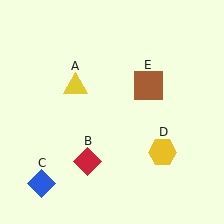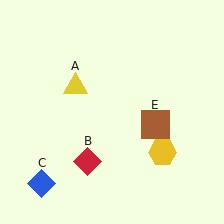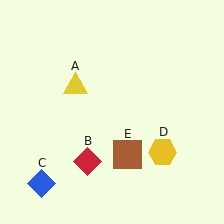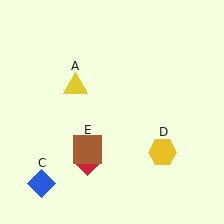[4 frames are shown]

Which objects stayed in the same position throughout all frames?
Yellow triangle (object A) and red diamond (object B) and blue diamond (object C) and yellow hexagon (object D) remained stationary.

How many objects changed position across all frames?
1 object changed position: brown square (object E).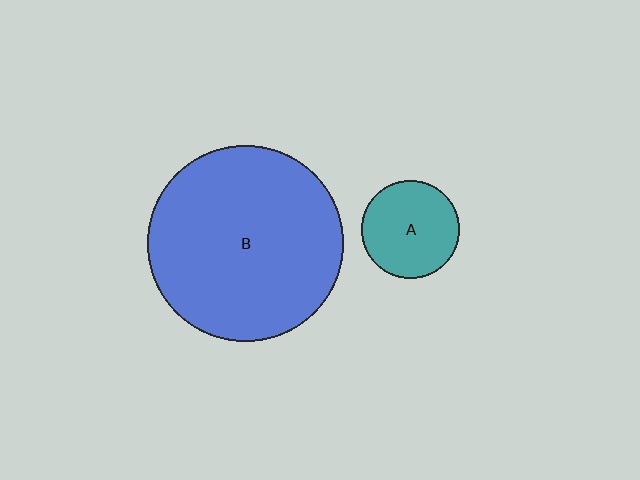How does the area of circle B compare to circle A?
Approximately 4.0 times.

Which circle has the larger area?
Circle B (blue).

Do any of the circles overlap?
No, none of the circles overlap.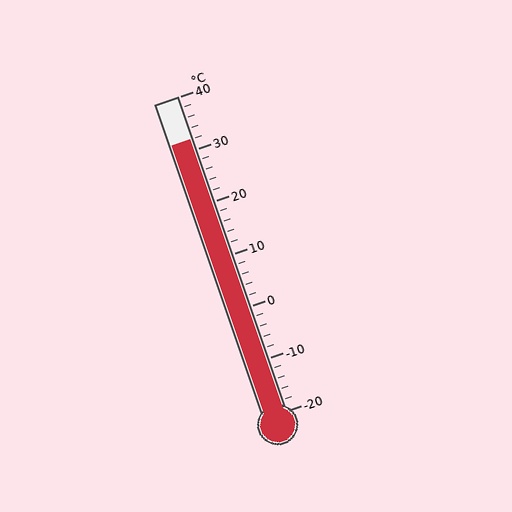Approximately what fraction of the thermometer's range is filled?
The thermometer is filled to approximately 85% of its range.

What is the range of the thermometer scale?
The thermometer scale ranges from -20°C to 40°C.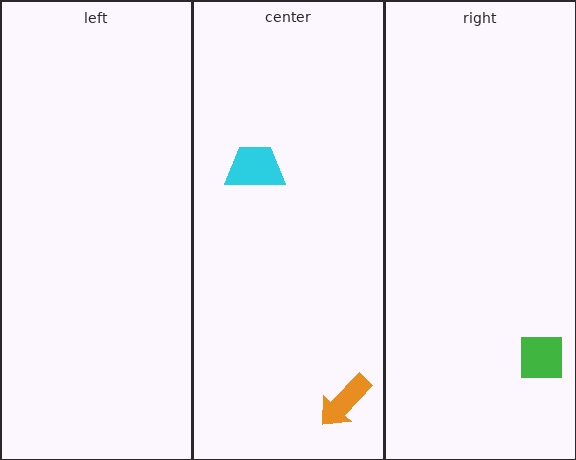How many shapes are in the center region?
2.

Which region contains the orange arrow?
The center region.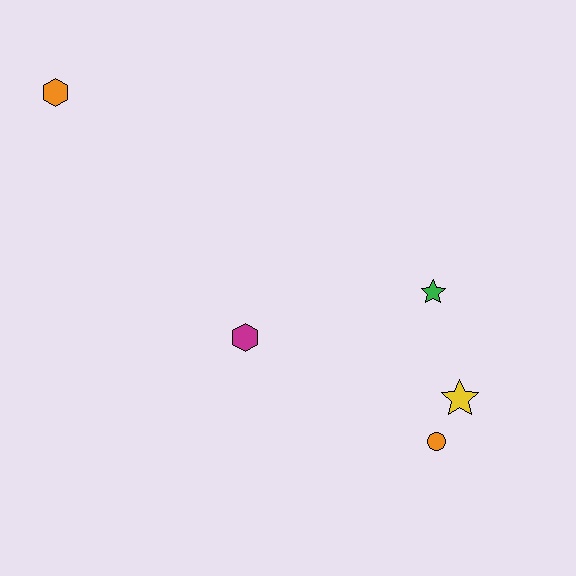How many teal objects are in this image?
There are no teal objects.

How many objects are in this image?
There are 5 objects.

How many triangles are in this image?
There are no triangles.